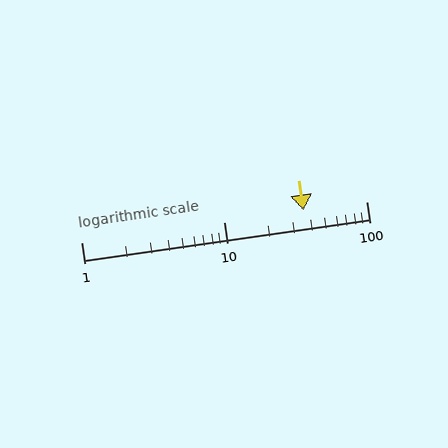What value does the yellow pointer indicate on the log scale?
The pointer indicates approximately 36.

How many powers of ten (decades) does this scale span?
The scale spans 2 decades, from 1 to 100.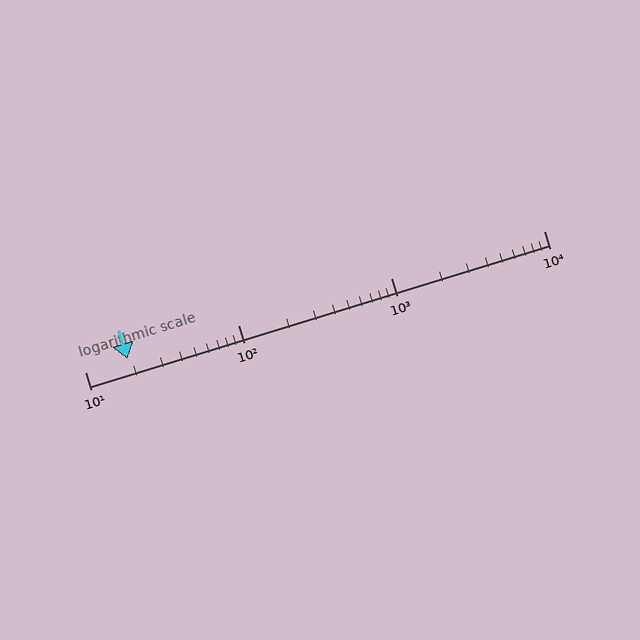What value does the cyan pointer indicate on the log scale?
The pointer indicates approximately 19.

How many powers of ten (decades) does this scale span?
The scale spans 3 decades, from 10 to 10000.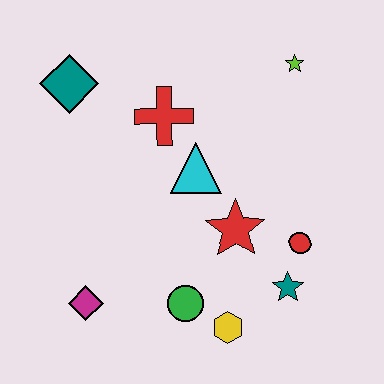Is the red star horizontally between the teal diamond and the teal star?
Yes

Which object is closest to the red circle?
The teal star is closest to the red circle.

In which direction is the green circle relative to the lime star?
The green circle is below the lime star.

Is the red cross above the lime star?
No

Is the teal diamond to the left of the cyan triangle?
Yes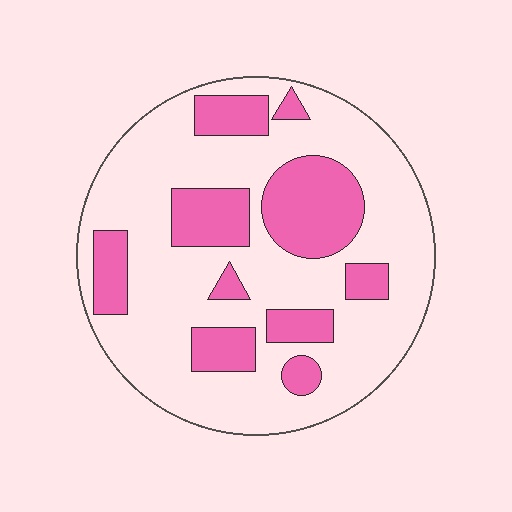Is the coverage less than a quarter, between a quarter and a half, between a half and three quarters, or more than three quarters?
Between a quarter and a half.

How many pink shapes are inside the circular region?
10.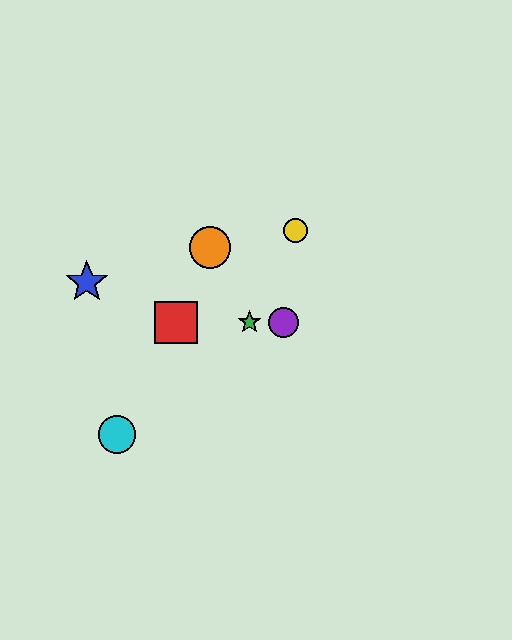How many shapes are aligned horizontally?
3 shapes (the red square, the green star, the purple circle) are aligned horizontally.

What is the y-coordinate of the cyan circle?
The cyan circle is at y≈434.